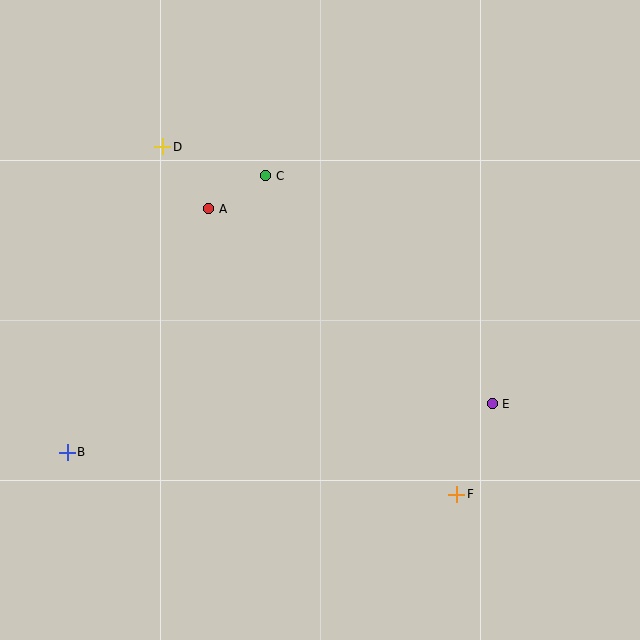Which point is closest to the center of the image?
Point C at (266, 176) is closest to the center.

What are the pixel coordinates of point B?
Point B is at (67, 452).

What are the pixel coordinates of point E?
Point E is at (492, 404).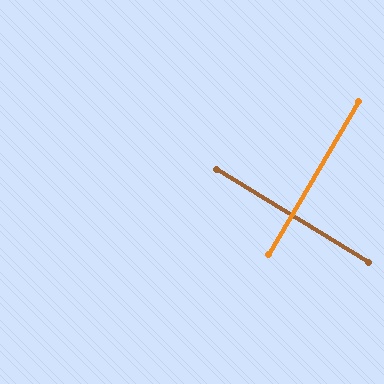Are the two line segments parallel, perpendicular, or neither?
Perpendicular — they meet at approximately 89°.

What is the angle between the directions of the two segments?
Approximately 89 degrees.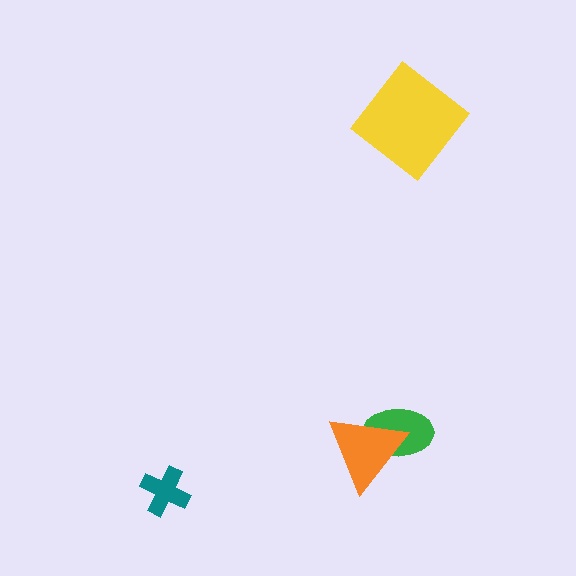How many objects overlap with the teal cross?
0 objects overlap with the teal cross.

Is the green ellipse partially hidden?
Yes, it is partially covered by another shape.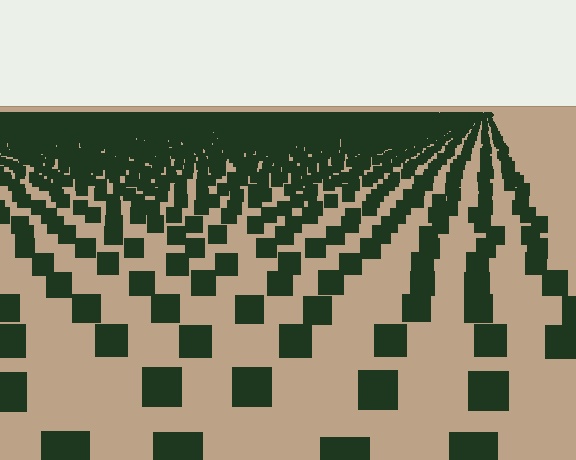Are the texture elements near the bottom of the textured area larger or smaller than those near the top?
Larger. Near the bottom, elements are closer to the viewer and appear at a bigger on-screen size.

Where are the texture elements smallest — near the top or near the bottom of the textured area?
Near the top.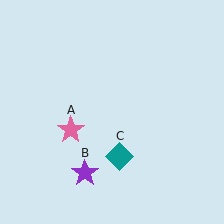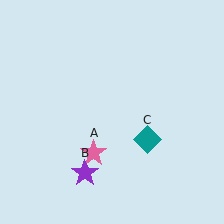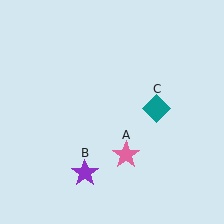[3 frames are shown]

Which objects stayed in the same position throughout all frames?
Purple star (object B) remained stationary.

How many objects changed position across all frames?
2 objects changed position: pink star (object A), teal diamond (object C).